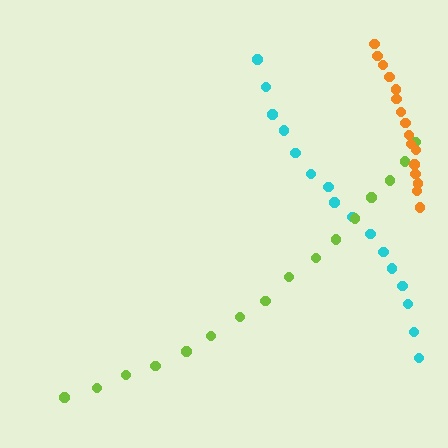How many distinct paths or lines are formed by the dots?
There are 3 distinct paths.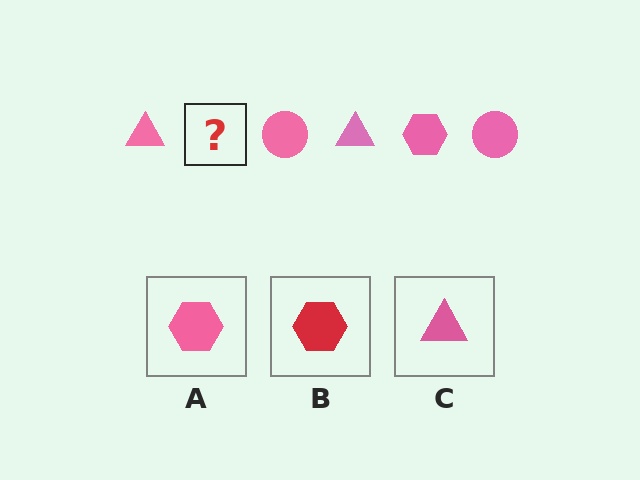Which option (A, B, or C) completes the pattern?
A.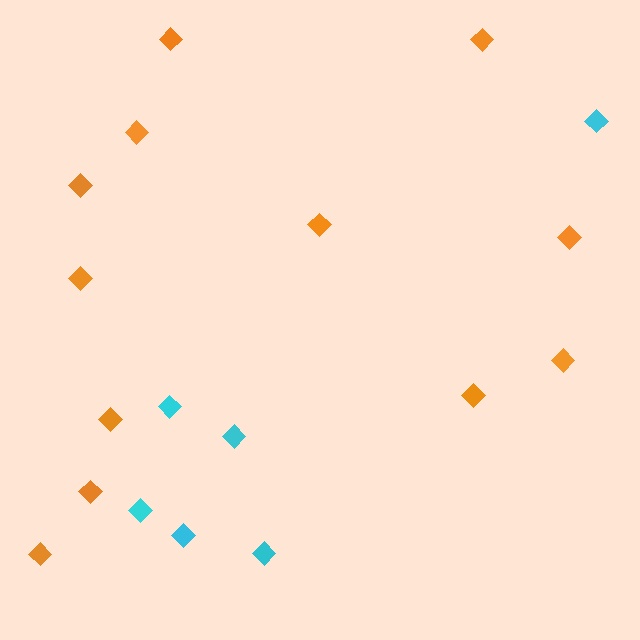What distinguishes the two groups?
There are 2 groups: one group of cyan diamonds (6) and one group of orange diamonds (12).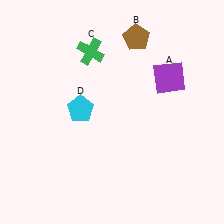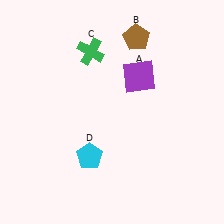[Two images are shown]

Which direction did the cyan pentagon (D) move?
The cyan pentagon (D) moved down.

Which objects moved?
The objects that moved are: the purple square (A), the cyan pentagon (D).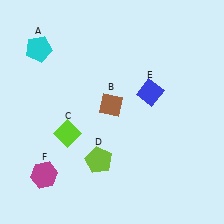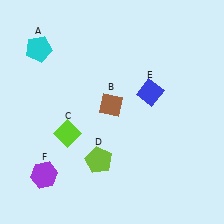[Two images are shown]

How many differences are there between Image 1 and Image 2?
There is 1 difference between the two images.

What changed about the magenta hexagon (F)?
In Image 1, F is magenta. In Image 2, it changed to purple.